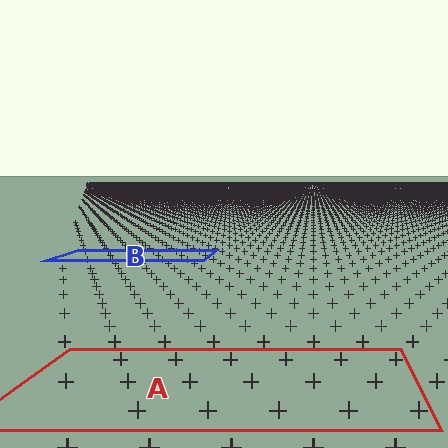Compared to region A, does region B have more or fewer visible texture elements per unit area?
Region B has more texture elements per unit area — they are packed more densely because it is farther away.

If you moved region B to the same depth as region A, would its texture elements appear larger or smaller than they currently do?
They would appear larger. At a closer depth, the same texture elements are projected at a bigger on-screen size.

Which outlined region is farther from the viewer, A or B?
Region B is farther from the viewer — the texture elements inside it appear smaller and more densely packed.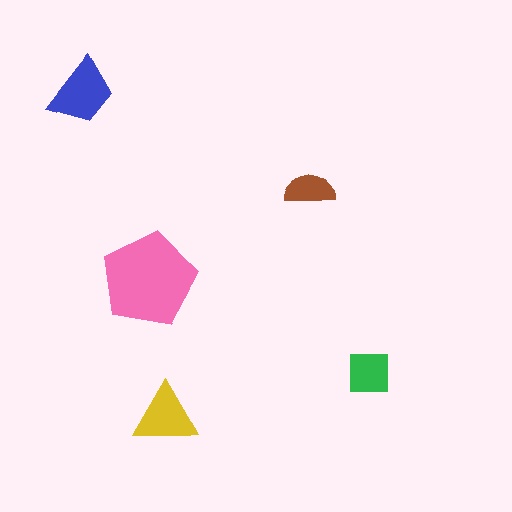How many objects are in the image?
There are 5 objects in the image.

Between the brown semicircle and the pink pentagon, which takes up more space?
The pink pentagon.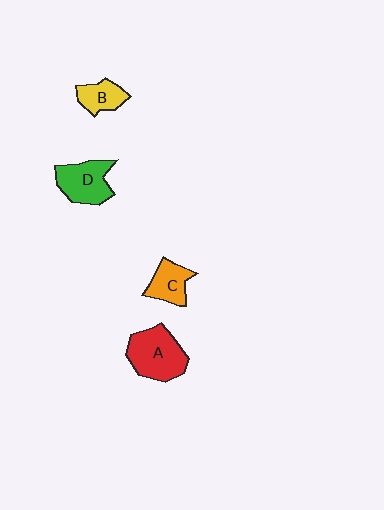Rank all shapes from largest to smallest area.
From largest to smallest: A (red), D (green), C (orange), B (yellow).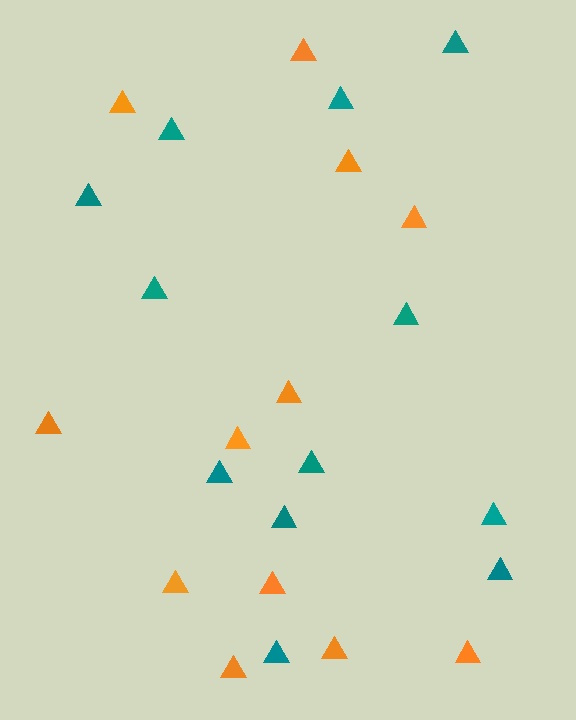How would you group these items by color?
There are 2 groups: one group of teal triangles (12) and one group of orange triangles (12).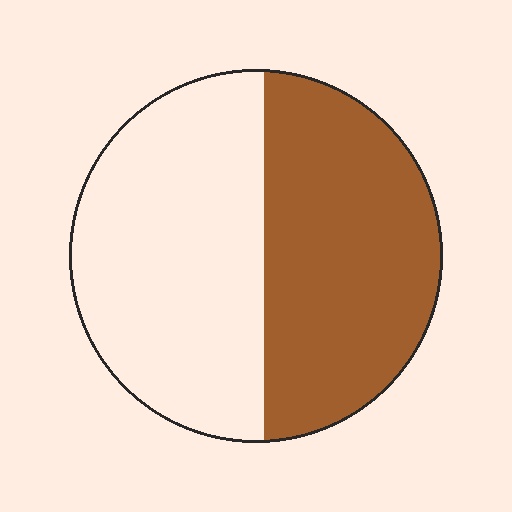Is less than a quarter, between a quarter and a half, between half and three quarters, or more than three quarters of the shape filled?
Between a quarter and a half.